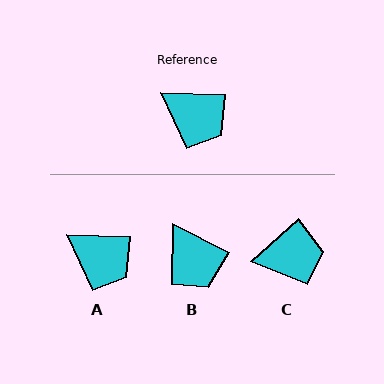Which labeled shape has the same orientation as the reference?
A.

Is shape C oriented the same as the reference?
No, it is off by about 42 degrees.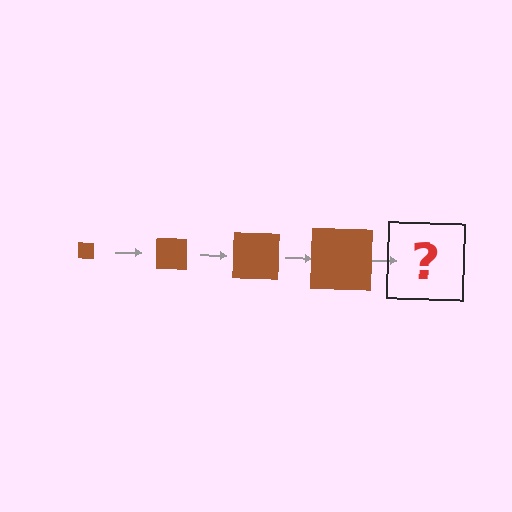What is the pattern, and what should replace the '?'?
The pattern is that the square gets progressively larger each step. The '?' should be a brown square, larger than the previous one.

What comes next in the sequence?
The next element should be a brown square, larger than the previous one.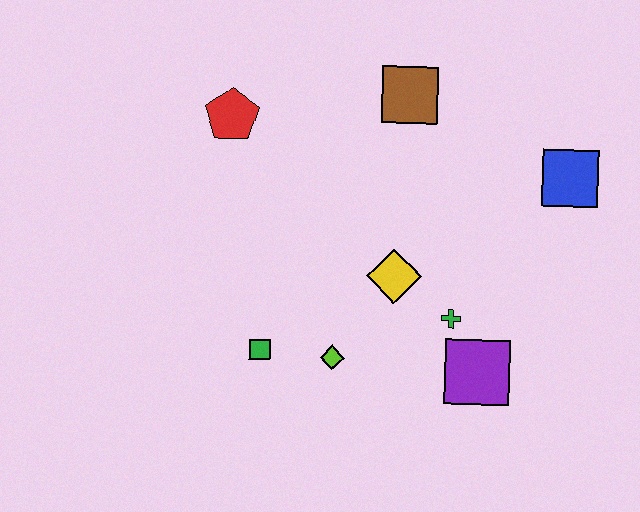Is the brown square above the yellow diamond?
Yes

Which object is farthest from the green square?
The blue square is farthest from the green square.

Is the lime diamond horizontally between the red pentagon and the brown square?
Yes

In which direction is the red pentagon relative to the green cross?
The red pentagon is to the left of the green cross.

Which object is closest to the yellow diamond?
The green cross is closest to the yellow diamond.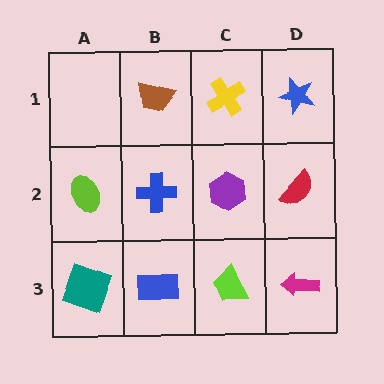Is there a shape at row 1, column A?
No, that cell is empty.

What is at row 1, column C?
A yellow cross.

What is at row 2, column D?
A red semicircle.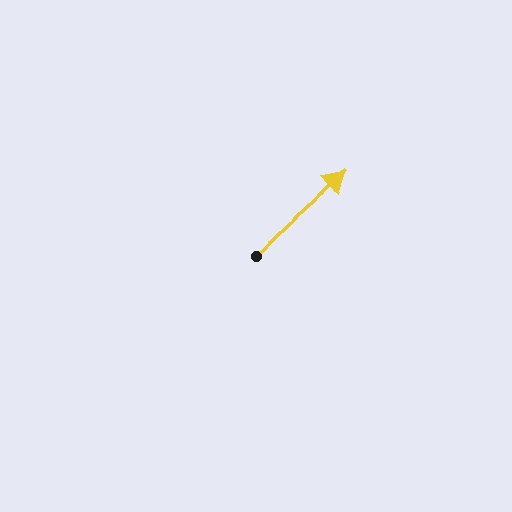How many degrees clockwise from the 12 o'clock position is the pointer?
Approximately 48 degrees.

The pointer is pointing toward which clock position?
Roughly 2 o'clock.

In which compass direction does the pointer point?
Northeast.